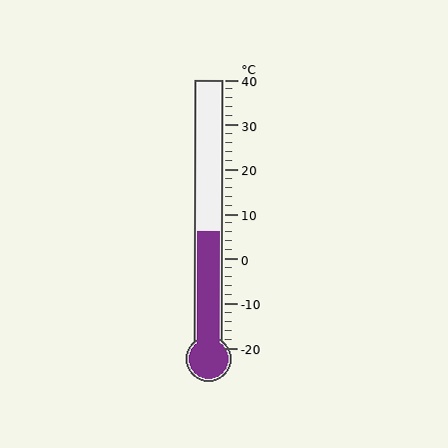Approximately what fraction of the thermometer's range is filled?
The thermometer is filled to approximately 45% of its range.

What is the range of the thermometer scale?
The thermometer scale ranges from -20°C to 40°C.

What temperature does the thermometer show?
The thermometer shows approximately 6°C.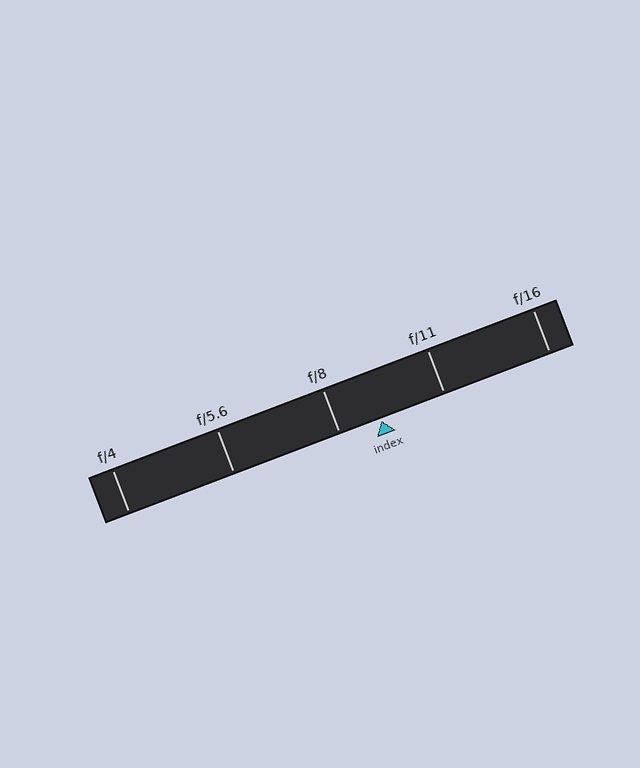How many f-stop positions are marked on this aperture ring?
There are 5 f-stop positions marked.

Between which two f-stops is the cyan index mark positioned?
The index mark is between f/8 and f/11.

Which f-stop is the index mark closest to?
The index mark is closest to f/8.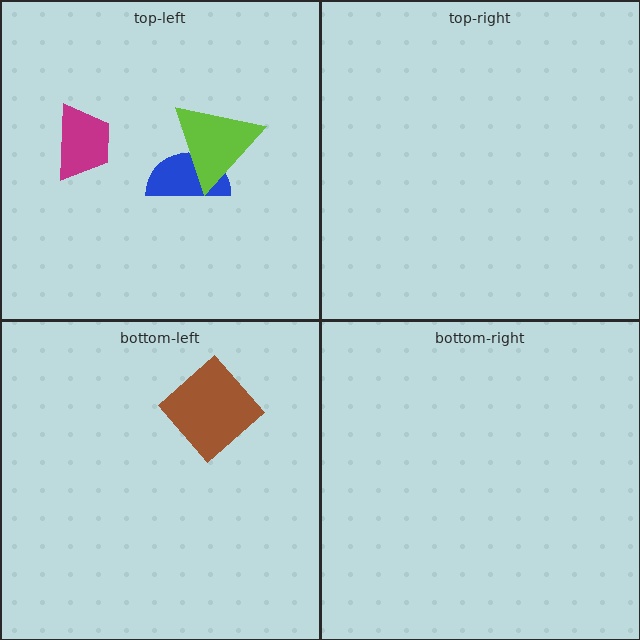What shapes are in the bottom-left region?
The brown diamond.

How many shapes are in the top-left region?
3.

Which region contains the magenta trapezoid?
The top-left region.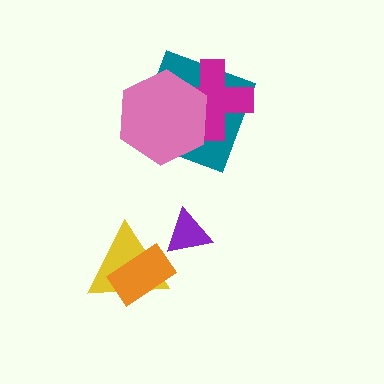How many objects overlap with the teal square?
2 objects overlap with the teal square.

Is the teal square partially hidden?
Yes, it is partially covered by another shape.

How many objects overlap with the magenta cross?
2 objects overlap with the magenta cross.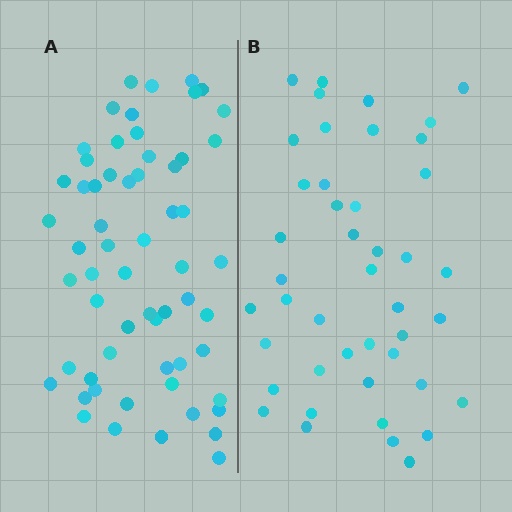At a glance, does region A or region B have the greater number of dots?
Region A (the left region) has more dots.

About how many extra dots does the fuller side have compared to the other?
Region A has approximately 15 more dots than region B.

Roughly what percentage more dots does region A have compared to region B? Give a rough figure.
About 35% more.